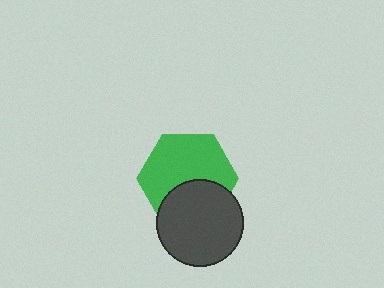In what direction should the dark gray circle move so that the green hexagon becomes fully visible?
The dark gray circle should move down. That is the shortest direction to clear the overlap and leave the green hexagon fully visible.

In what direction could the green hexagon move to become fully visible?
The green hexagon could move up. That would shift it out from behind the dark gray circle entirely.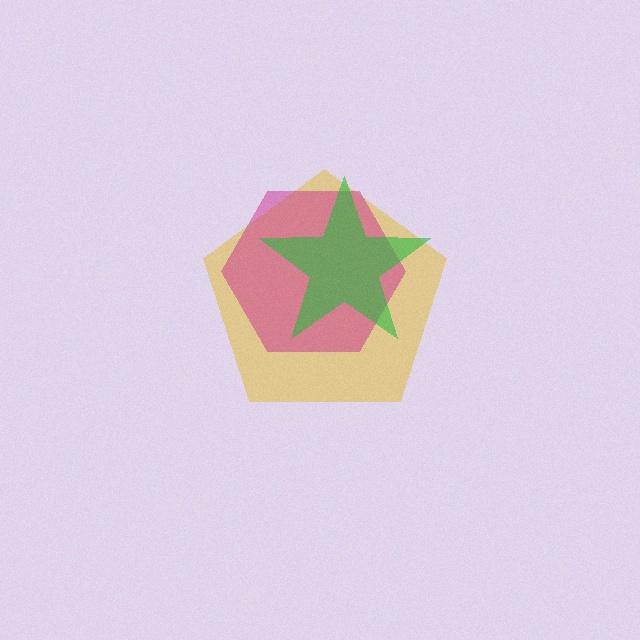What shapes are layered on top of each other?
The layered shapes are: a yellow pentagon, a magenta hexagon, a green star.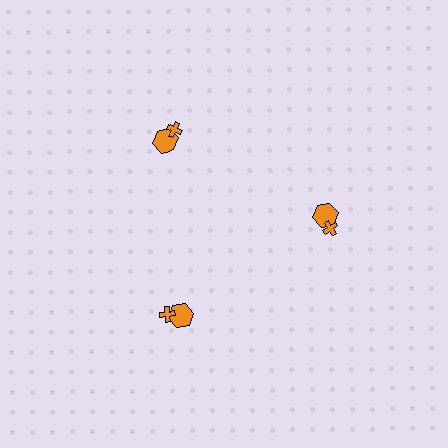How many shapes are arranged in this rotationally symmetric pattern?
There are 6 shapes, arranged in 3 groups of 2.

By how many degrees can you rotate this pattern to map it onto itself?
The pattern maps onto itself every 120 degrees of rotation.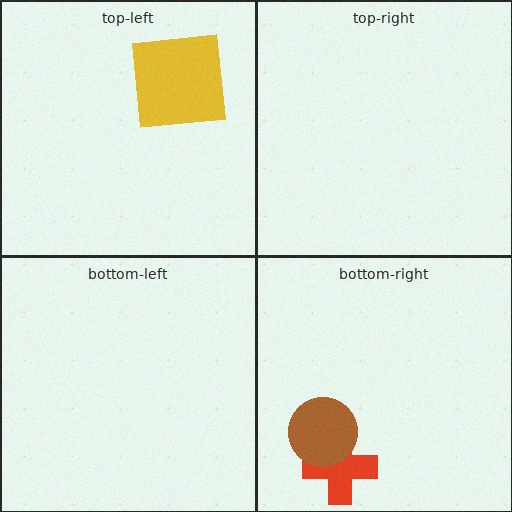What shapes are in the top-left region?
The yellow square.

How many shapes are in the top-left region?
1.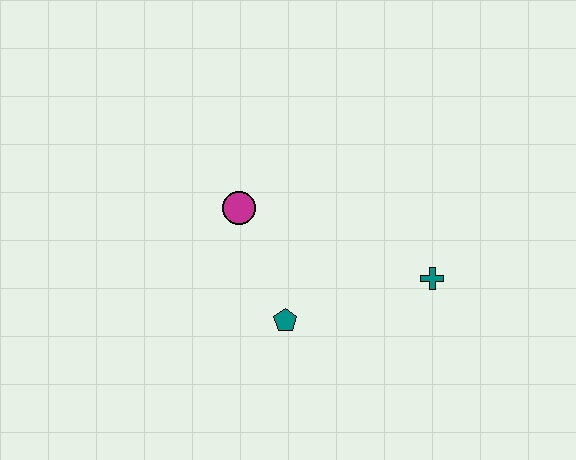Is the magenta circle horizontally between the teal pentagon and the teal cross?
No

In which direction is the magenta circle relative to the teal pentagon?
The magenta circle is above the teal pentagon.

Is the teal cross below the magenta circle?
Yes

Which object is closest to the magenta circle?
The teal pentagon is closest to the magenta circle.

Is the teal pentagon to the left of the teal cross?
Yes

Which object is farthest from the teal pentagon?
The teal cross is farthest from the teal pentagon.